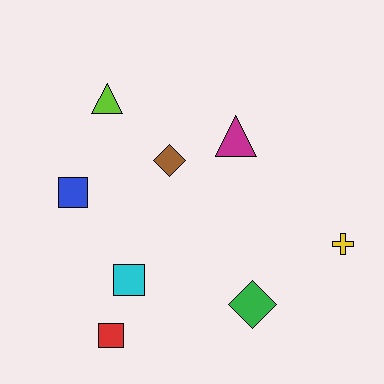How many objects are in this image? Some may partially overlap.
There are 8 objects.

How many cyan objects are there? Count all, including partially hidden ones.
There is 1 cyan object.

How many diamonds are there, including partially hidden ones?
There are 2 diamonds.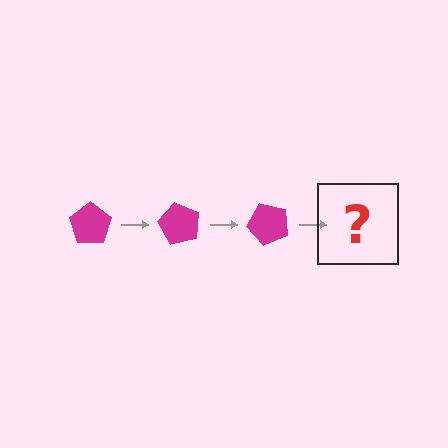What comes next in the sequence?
The next element should be a magenta pentagon rotated 180 degrees.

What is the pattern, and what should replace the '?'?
The pattern is that the pentagon rotates 60 degrees each step. The '?' should be a magenta pentagon rotated 180 degrees.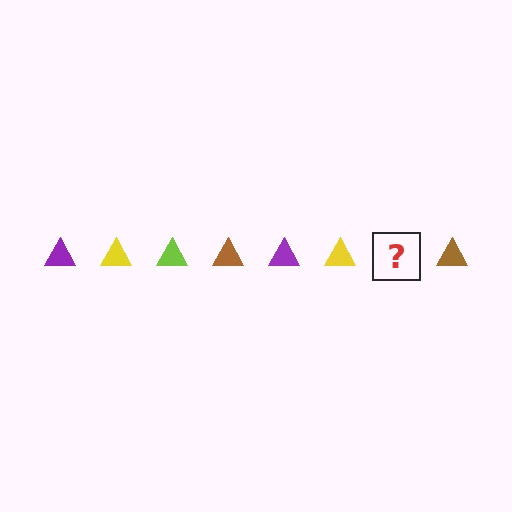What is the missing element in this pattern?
The missing element is a lime triangle.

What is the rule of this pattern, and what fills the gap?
The rule is that the pattern cycles through purple, yellow, lime, brown triangles. The gap should be filled with a lime triangle.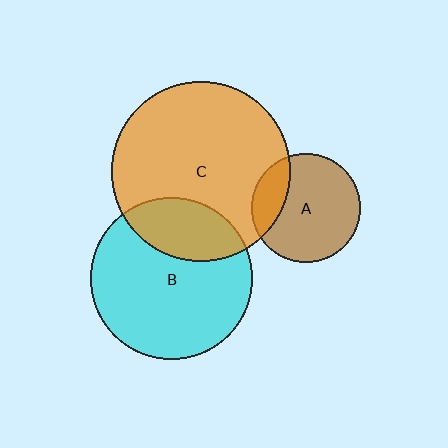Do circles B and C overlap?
Yes.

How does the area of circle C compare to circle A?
Approximately 2.7 times.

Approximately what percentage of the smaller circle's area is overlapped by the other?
Approximately 25%.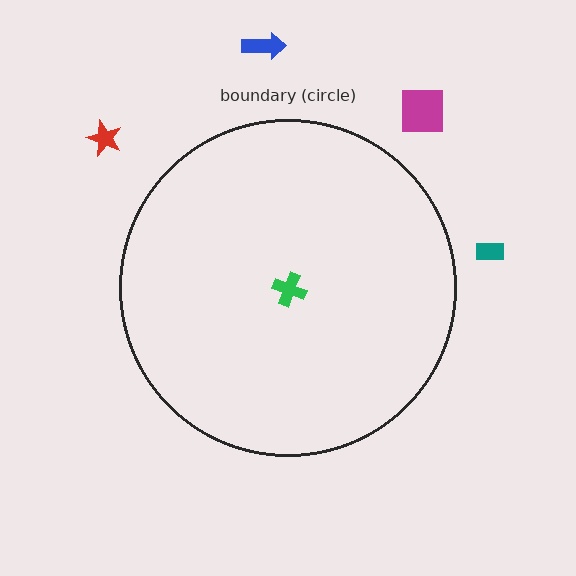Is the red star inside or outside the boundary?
Outside.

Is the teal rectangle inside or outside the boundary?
Outside.